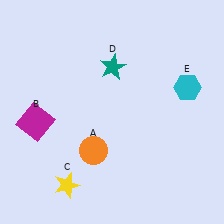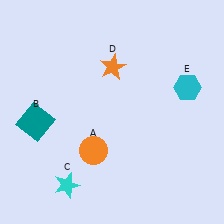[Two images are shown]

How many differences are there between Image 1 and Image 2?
There are 3 differences between the two images.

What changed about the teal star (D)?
In Image 1, D is teal. In Image 2, it changed to orange.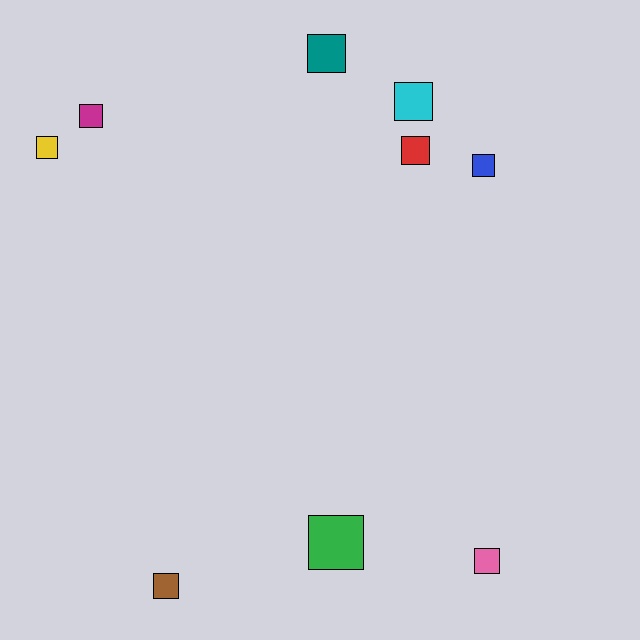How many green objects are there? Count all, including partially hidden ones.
There is 1 green object.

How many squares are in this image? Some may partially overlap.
There are 9 squares.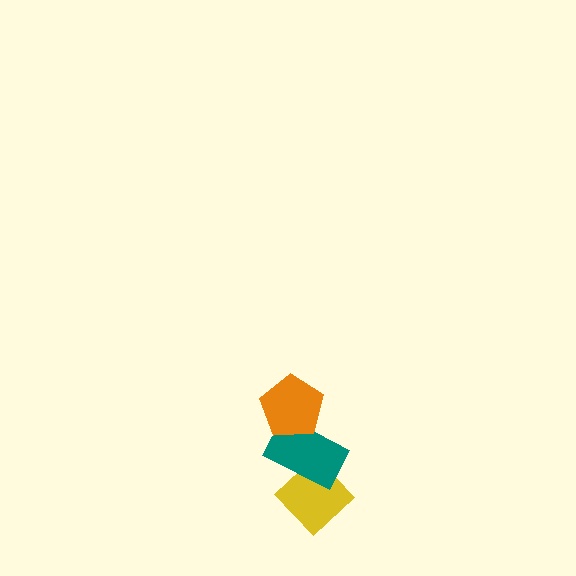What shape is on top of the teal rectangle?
The orange pentagon is on top of the teal rectangle.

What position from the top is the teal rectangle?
The teal rectangle is 2nd from the top.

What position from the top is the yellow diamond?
The yellow diamond is 3rd from the top.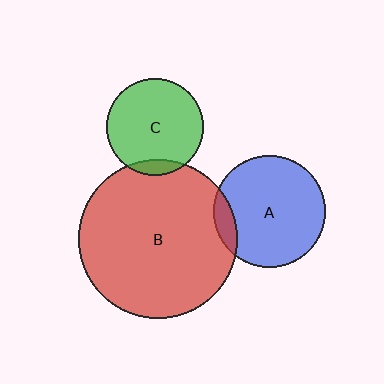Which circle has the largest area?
Circle B (red).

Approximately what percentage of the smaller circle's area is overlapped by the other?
Approximately 10%.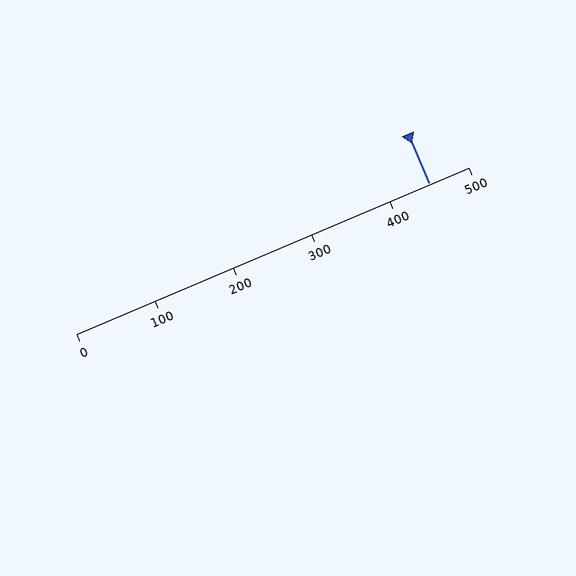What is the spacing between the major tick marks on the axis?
The major ticks are spaced 100 apart.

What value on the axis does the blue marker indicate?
The marker indicates approximately 450.